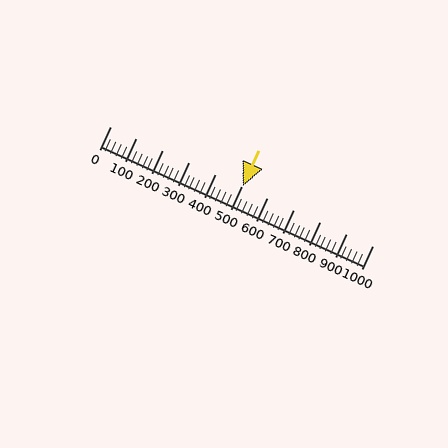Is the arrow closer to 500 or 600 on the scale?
The arrow is closer to 500.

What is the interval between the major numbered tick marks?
The major tick marks are spaced 100 units apart.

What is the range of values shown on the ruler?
The ruler shows values from 0 to 1000.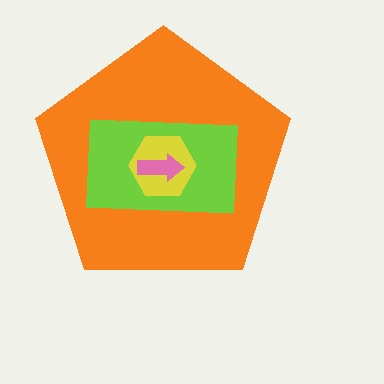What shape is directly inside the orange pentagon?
The lime rectangle.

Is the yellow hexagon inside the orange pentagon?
Yes.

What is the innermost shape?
The pink arrow.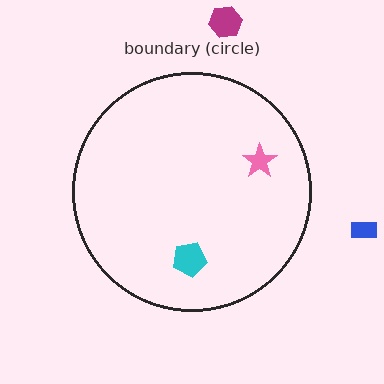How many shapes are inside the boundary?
2 inside, 2 outside.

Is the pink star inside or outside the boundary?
Inside.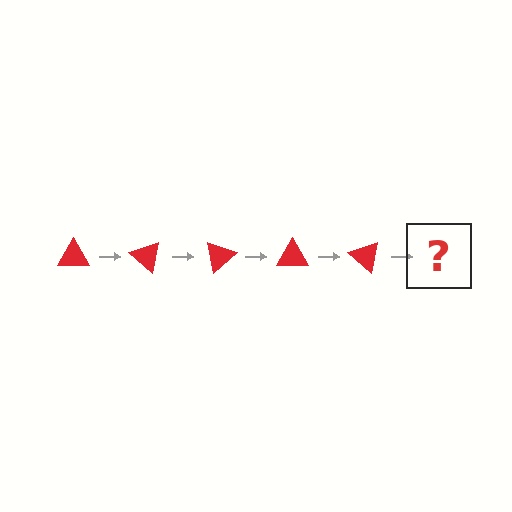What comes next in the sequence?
The next element should be a red triangle rotated 200 degrees.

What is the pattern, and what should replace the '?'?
The pattern is that the triangle rotates 40 degrees each step. The '?' should be a red triangle rotated 200 degrees.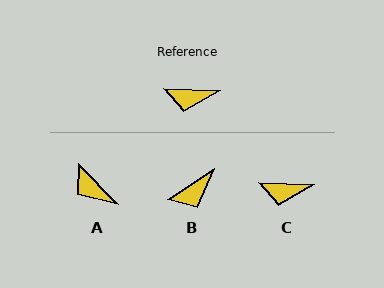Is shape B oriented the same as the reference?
No, it is off by about 35 degrees.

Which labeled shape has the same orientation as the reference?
C.